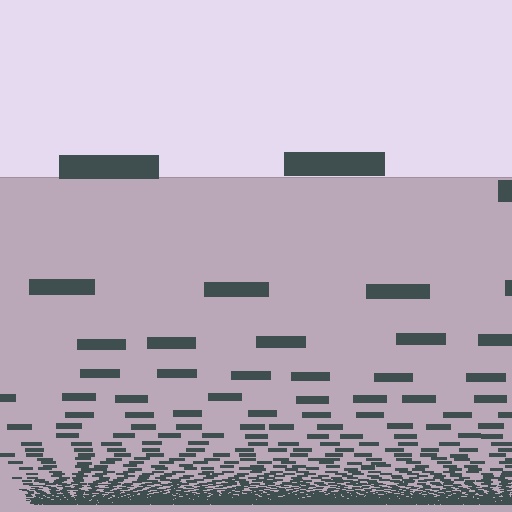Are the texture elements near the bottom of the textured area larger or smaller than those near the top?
Smaller. The gradient is inverted — elements near the bottom are smaller and denser.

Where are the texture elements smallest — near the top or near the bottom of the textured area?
Near the bottom.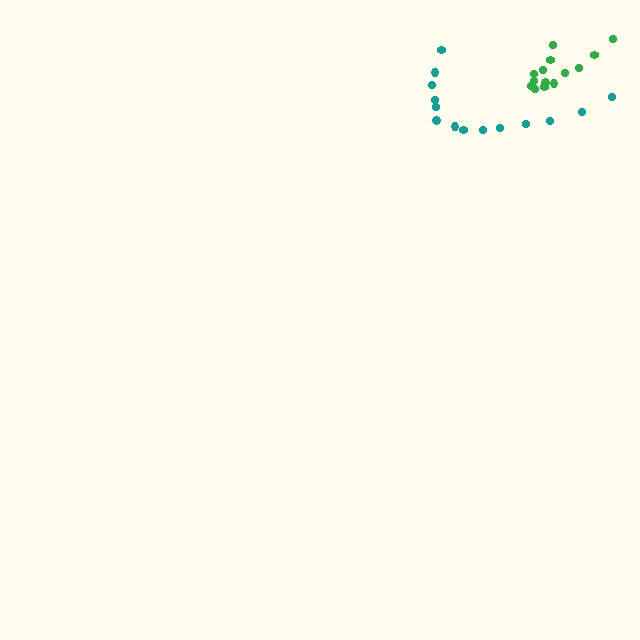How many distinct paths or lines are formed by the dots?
There are 2 distinct paths.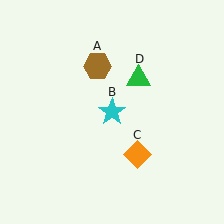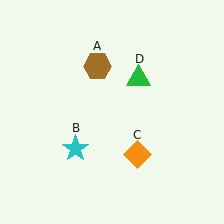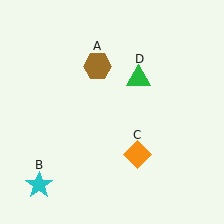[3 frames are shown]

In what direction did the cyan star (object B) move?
The cyan star (object B) moved down and to the left.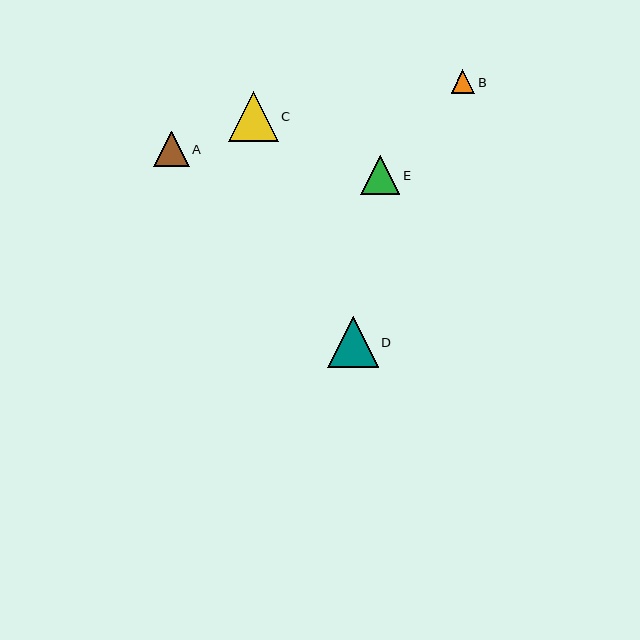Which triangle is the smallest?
Triangle B is the smallest with a size of approximately 24 pixels.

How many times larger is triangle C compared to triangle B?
Triangle C is approximately 2.1 times the size of triangle B.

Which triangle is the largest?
Triangle D is the largest with a size of approximately 50 pixels.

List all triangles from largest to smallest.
From largest to smallest: D, C, E, A, B.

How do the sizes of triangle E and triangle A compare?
Triangle E and triangle A are approximately the same size.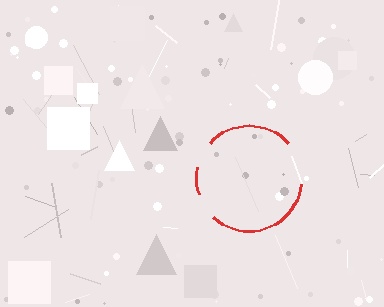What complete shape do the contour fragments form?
The contour fragments form a circle.